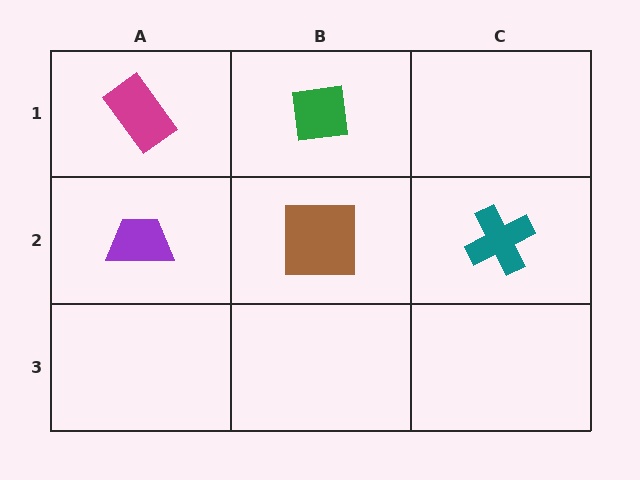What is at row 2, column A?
A purple trapezoid.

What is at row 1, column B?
A green square.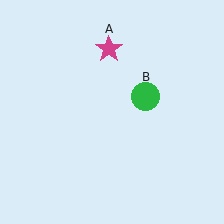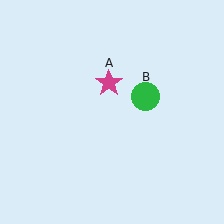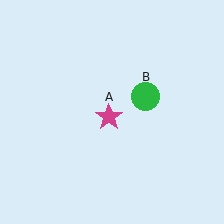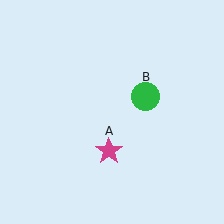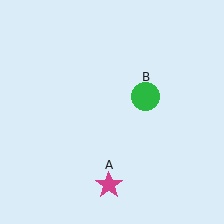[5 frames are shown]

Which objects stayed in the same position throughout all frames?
Green circle (object B) remained stationary.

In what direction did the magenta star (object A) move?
The magenta star (object A) moved down.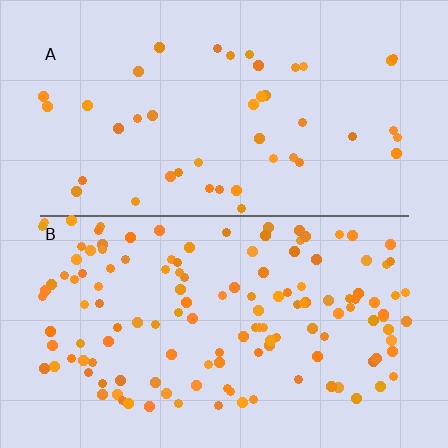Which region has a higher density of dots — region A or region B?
B (the bottom).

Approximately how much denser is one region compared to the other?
Approximately 3.0× — region B over region A.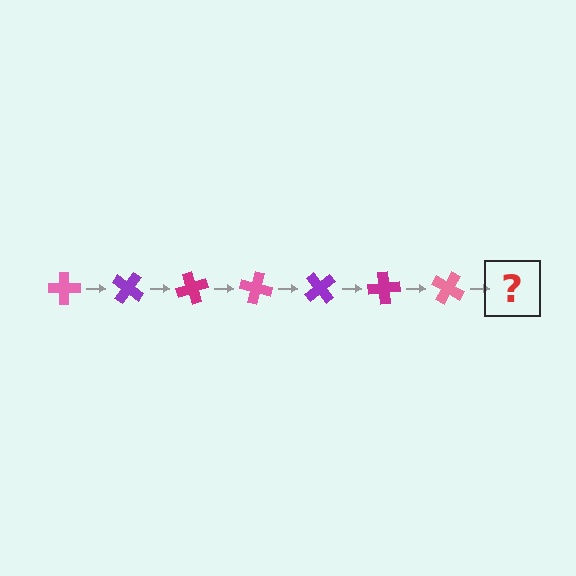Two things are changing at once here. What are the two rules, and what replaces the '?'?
The two rules are that it rotates 35 degrees each step and the color cycles through pink, purple, and magenta. The '?' should be a purple cross, rotated 245 degrees from the start.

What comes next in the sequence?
The next element should be a purple cross, rotated 245 degrees from the start.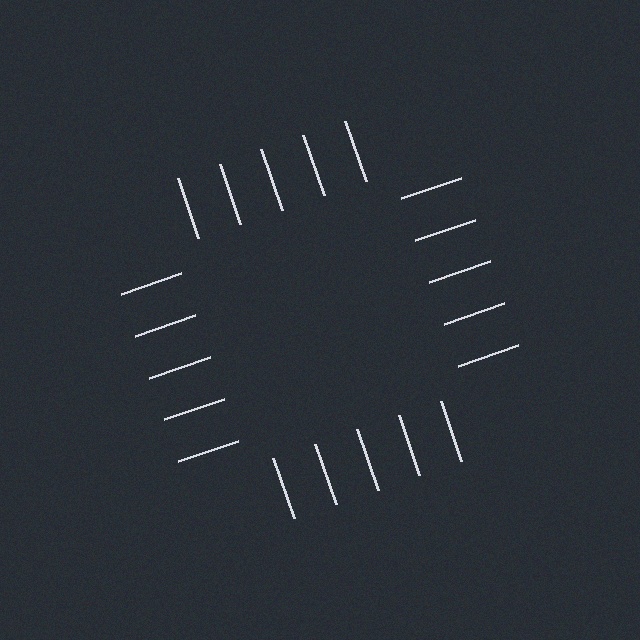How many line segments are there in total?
20 — 5 along each of the 4 edges.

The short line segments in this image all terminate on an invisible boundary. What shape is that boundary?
An illusory square — the line segments terminate on its edges but no continuous stroke is drawn.